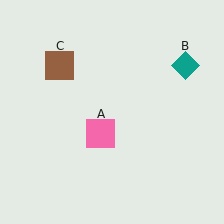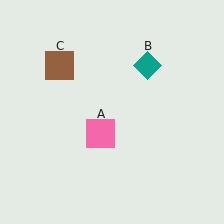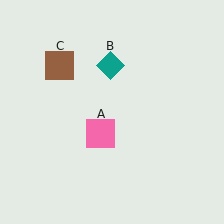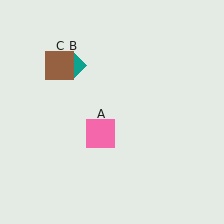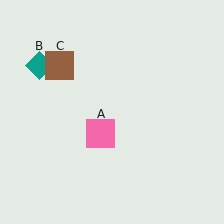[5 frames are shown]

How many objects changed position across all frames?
1 object changed position: teal diamond (object B).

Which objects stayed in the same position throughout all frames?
Pink square (object A) and brown square (object C) remained stationary.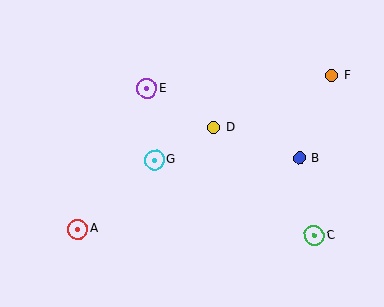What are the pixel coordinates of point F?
Point F is at (332, 76).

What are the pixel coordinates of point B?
Point B is at (300, 158).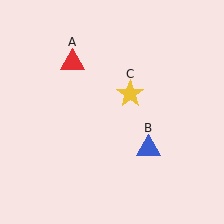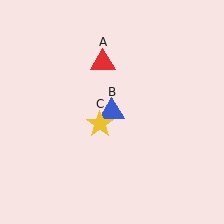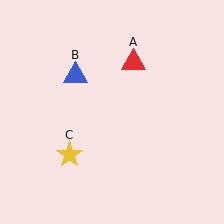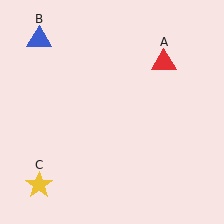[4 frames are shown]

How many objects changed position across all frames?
3 objects changed position: red triangle (object A), blue triangle (object B), yellow star (object C).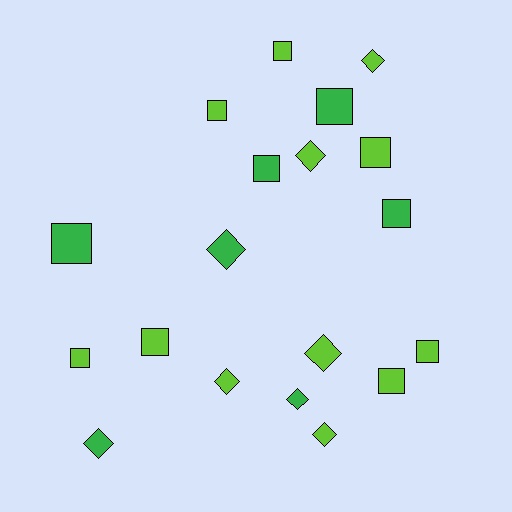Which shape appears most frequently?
Square, with 11 objects.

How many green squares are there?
There are 4 green squares.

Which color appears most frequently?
Lime, with 12 objects.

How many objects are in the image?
There are 19 objects.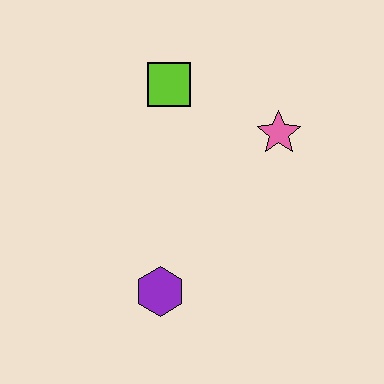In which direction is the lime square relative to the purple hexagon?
The lime square is above the purple hexagon.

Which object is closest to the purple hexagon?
The pink star is closest to the purple hexagon.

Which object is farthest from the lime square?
The purple hexagon is farthest from the lime square.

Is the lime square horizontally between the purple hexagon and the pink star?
Yes